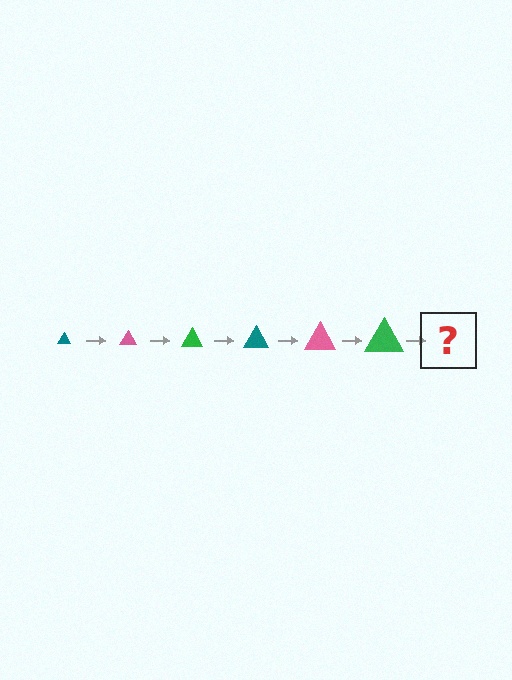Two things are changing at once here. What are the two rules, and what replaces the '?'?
The two rules are that the triangle grows larger each step and the color cycles through teal, pink, and green. The '?' should be a teal triangle, larger than the previous one.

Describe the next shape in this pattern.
It should be a teal triangle, larger than the previous one.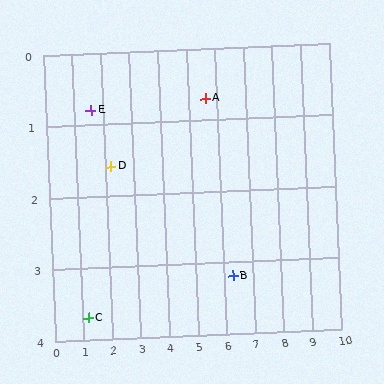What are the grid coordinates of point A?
Point A is at approximately (5.6, 0.7).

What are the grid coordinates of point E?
Point E is at approximately (1.6, 0.8).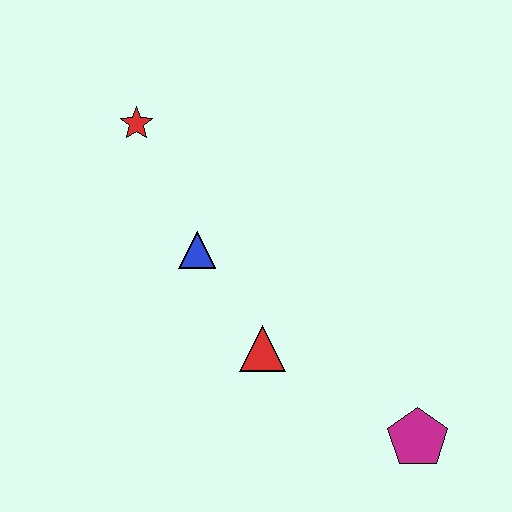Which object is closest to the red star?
The blue triangle is closest to the red star.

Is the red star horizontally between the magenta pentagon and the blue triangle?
No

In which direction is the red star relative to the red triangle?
The red star is above the red triangle.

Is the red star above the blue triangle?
Yes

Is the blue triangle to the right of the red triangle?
No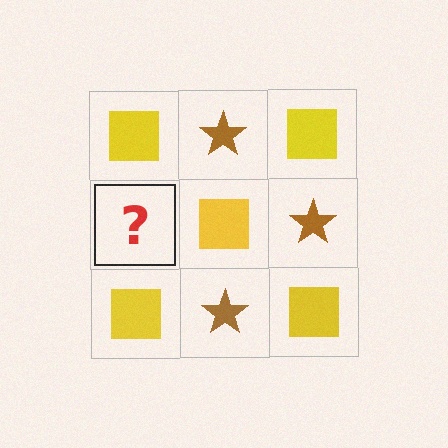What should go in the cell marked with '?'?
The missing cell should contain a brown star.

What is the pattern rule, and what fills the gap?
The rule is that it alternates yellow square and brown star in a checkerboard pattern. The gap should be filled with a brown star.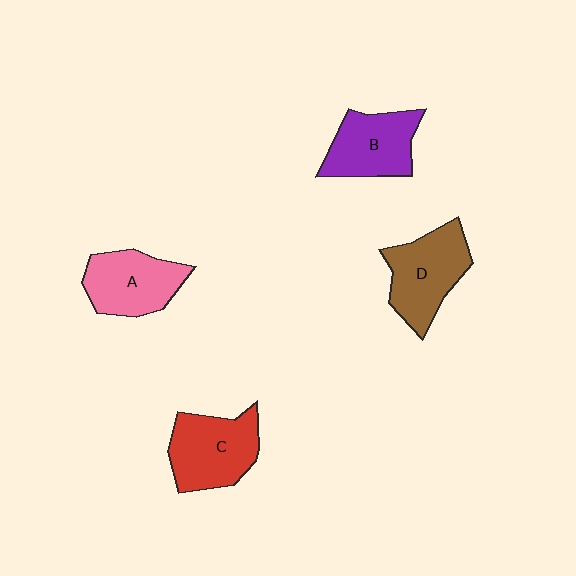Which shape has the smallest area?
Shape B (purple).